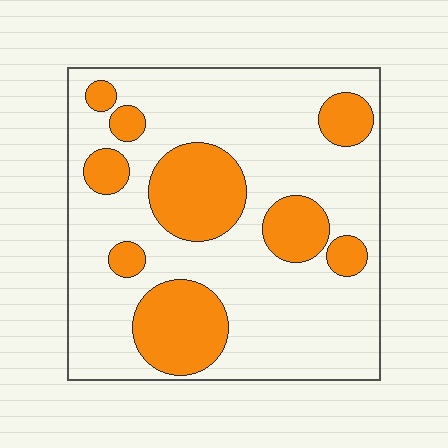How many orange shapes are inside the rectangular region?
9.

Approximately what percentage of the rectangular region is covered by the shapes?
Approximately 30%.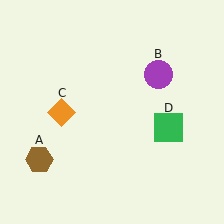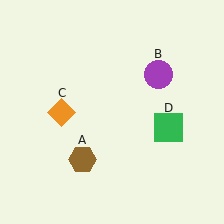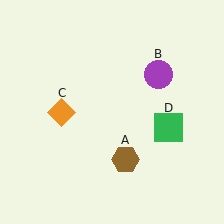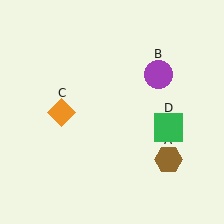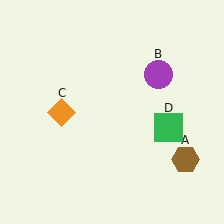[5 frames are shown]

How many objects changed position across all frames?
1 object changed position: brown hexagon (object A).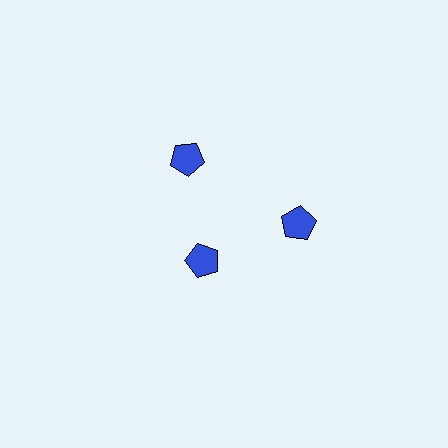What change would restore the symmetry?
The symmetry would be restored by moving it outward, back onto the ring so that all 3 pentagons sit at equal angles and equal distance from the center.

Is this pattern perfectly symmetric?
No. The 3 blue pentagons are arranged in a ring, but one element near the 7 o'clock position is pulled inward toward the center, breaking the 3-fold rotational symmetry.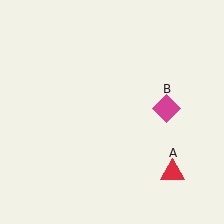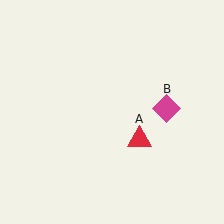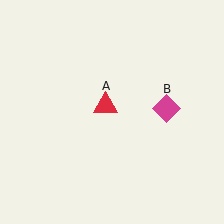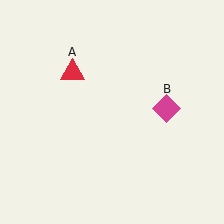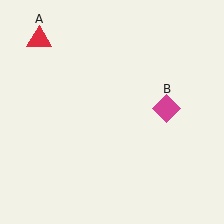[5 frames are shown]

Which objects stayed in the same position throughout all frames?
Magenta diamond (object B) remained stationary.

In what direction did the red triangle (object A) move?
The red triangle (object A) moved up and to the left.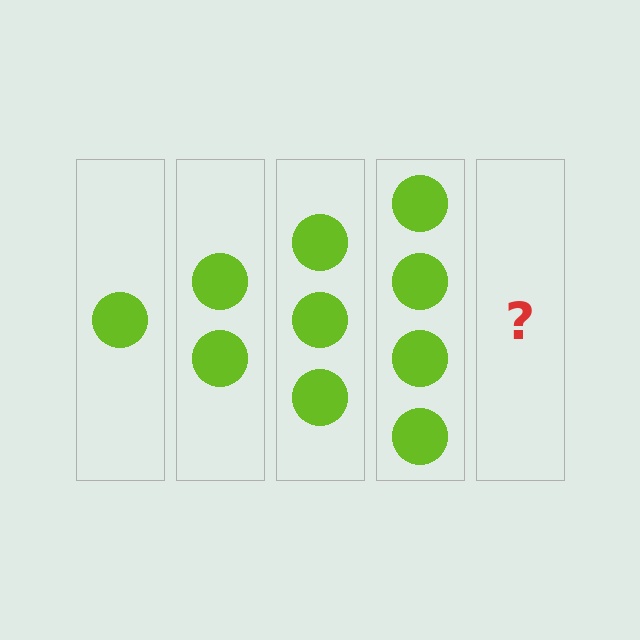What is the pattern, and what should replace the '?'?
The pattern is that each step adds one more circle. The '?' should be 5 circles.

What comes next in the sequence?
The next element should be 5 circles.